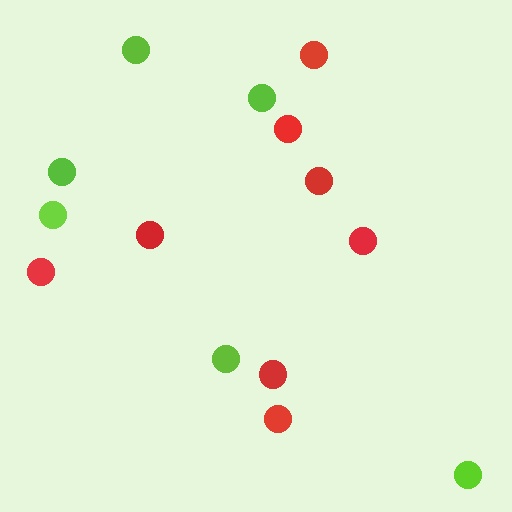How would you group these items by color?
There are 2 groups: one group of red circles (8) and one group of lime circles (6).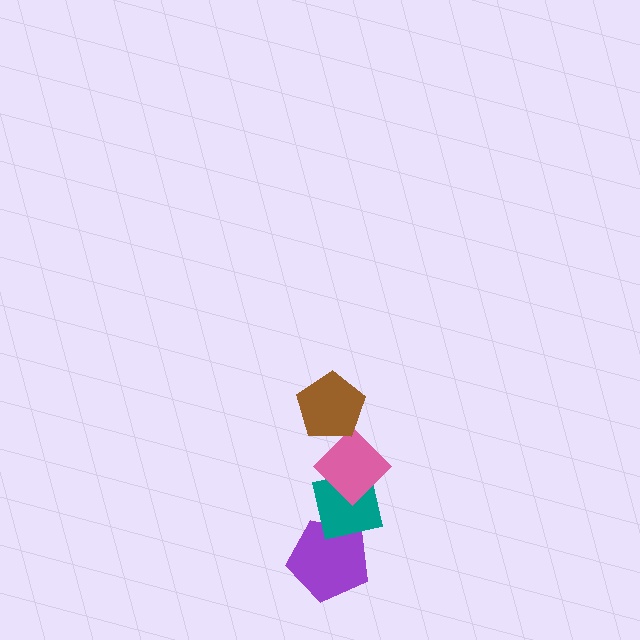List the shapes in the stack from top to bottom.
From top to bottom: the brown pentagon, the pink diamond, the teal square, the purple pentagon.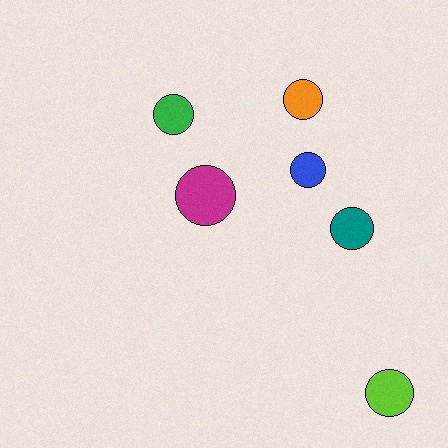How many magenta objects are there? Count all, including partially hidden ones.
There is 1 magenta object.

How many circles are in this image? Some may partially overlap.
There are 6 circles.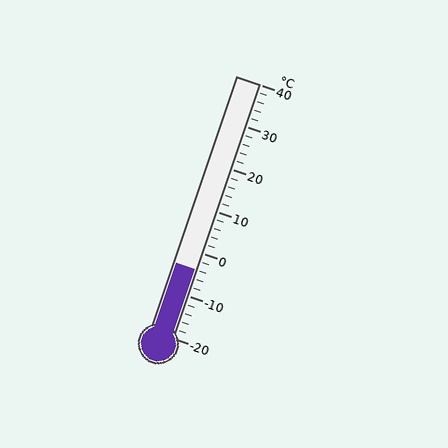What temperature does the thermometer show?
The thermometer shows approximately -4°C.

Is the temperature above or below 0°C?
The temperature is below 0°C.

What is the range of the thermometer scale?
The thermometer scale ranges from -20°C to 40°C.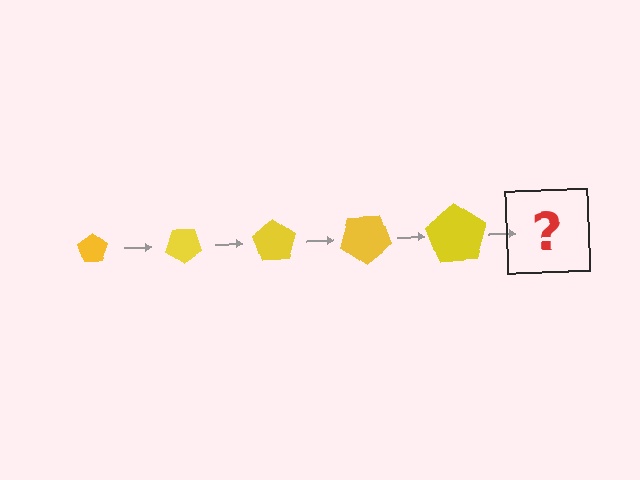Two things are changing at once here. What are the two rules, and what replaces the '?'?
The two rules are that the pentagon grows larger each step and it rotates 35 degrees each step. The '?' should be a pentagon, larger than the previous one and rotated 175 degrees from the start.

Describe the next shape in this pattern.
It should be a pentagon, larger than the previous one and rotated 175 degrees from the start.